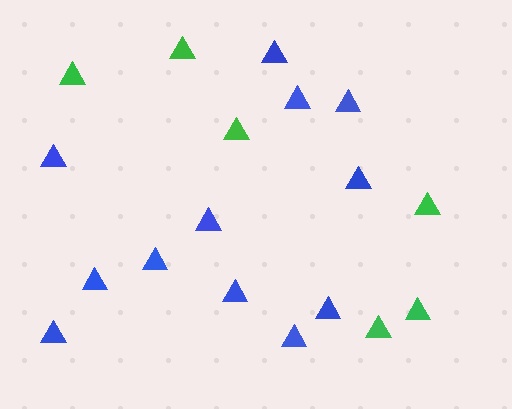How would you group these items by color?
There are 2 groups: one group of green triangles (6) and one group of blue triangles (12).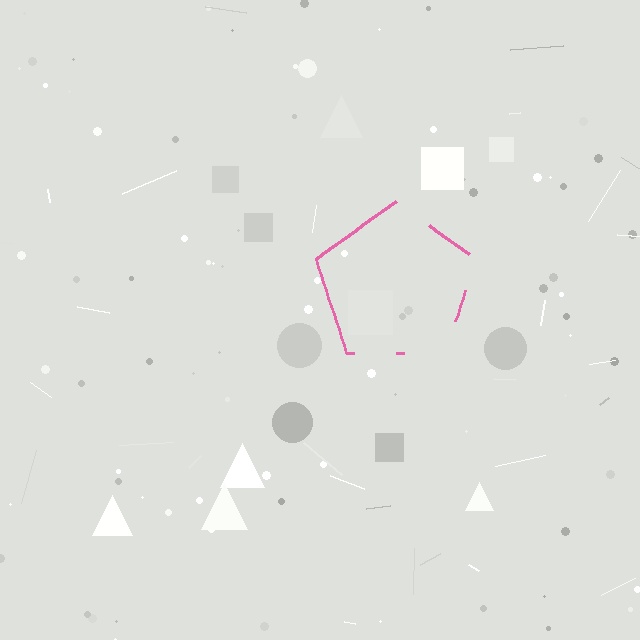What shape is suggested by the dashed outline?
The dashed outline suggests a pentagon.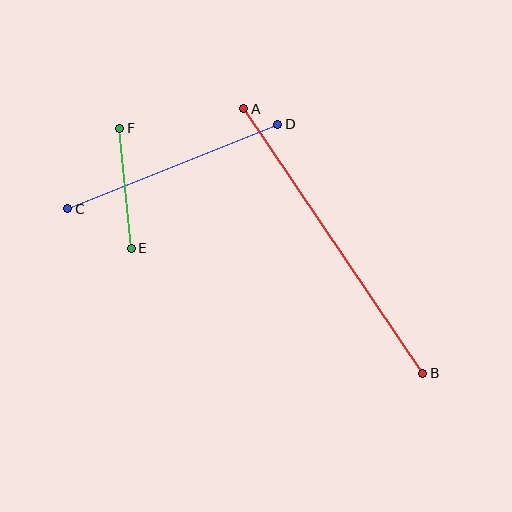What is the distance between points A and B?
The distance is approximately 320 pixels.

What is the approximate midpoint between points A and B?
The midpoint is at approximately (333, 241) pixels.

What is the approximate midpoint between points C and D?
The midpoint is at approximately (173, 167) pixels.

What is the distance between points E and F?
The distance is approximately 121 pixels.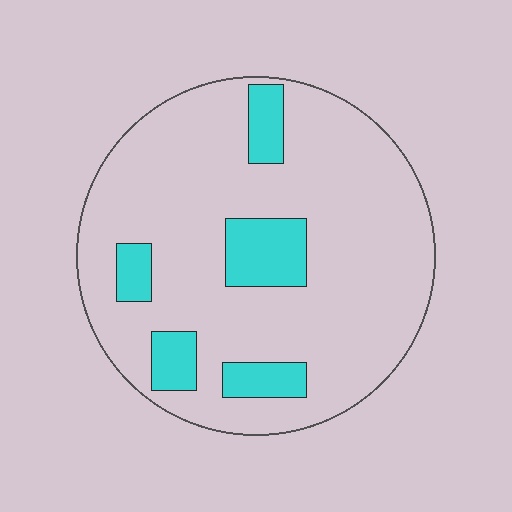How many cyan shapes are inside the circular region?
5.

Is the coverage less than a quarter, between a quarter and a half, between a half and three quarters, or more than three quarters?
Less than a quarter.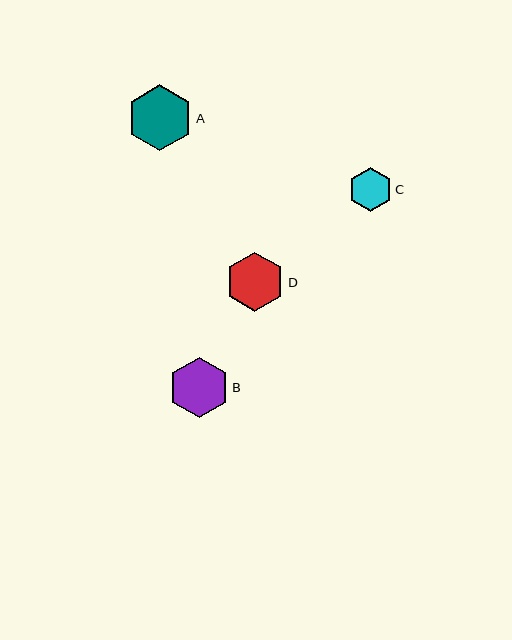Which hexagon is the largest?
Hexagon A is the largest with a size of approximately 66 pixels.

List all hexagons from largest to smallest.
From largest to smallest: A, B, D, C.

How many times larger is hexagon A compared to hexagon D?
Hexagon A is approximately 1.1 times the size of hexagon D.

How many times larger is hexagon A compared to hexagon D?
Hexagon A is approximately 1.1 times the size of hexagon D.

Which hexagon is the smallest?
Hexagon C is the smallest with a size of approximately 44 pixels.